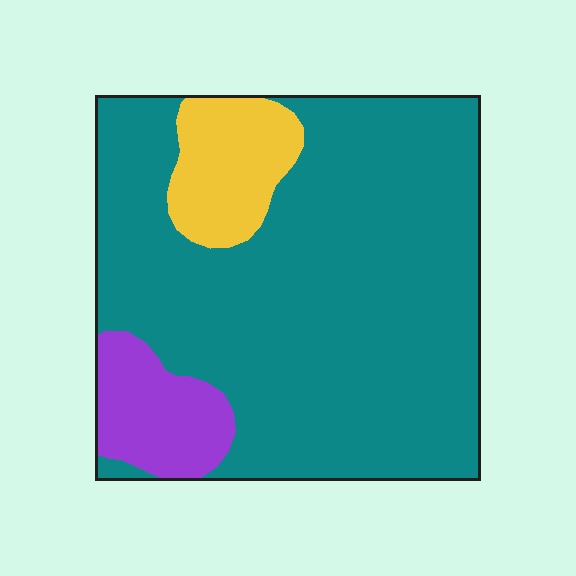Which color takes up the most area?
Teal, at roughly 80%.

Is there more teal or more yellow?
Teal.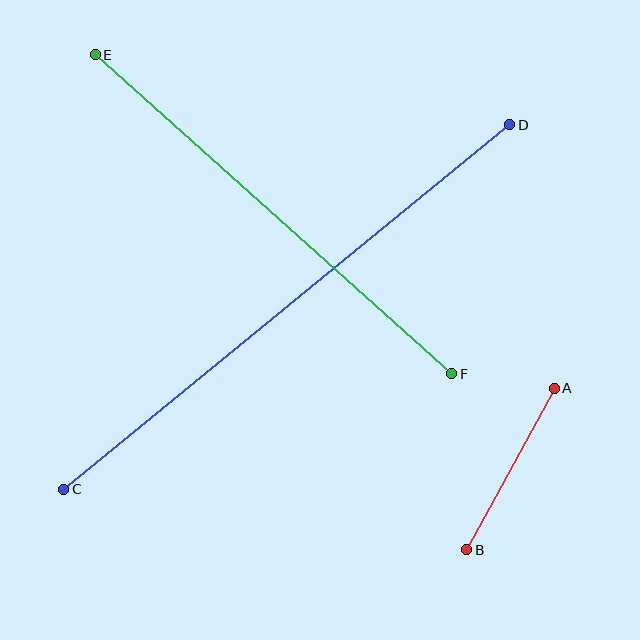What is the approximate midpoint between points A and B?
The midpoint is at approximately (510, 469) pixels.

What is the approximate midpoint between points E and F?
The midpoint is at approximately (274, 214) pixels.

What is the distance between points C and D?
The distance is approximately 576 pixels.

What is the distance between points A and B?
The distance is approximately 184 pixels.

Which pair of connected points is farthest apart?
Points C and D are farthest apart.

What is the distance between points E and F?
The distance is approximately 478 pixels.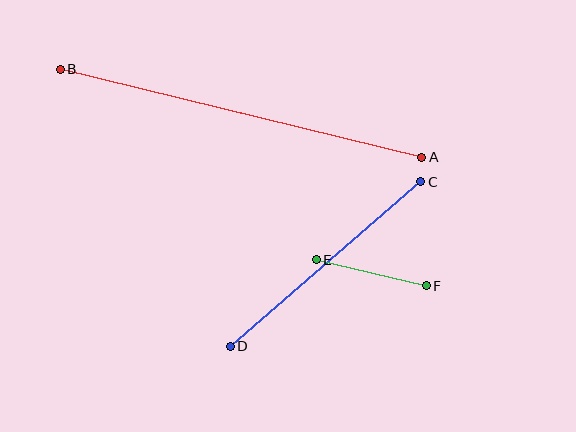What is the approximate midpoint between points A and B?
The midpoint is at approximately (241, 113) pixels.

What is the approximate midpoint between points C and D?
The midpoint is at approximately (326, 264) pixels.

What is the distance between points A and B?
The distance is approximately 372 pixels.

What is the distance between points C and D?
The distance is approximately 252 pixels.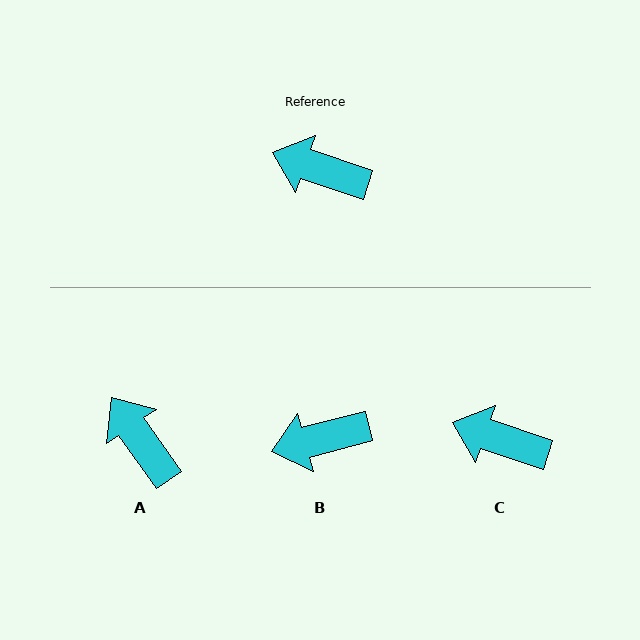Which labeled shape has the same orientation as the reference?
C.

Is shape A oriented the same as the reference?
No, it is off by about 37 degrees.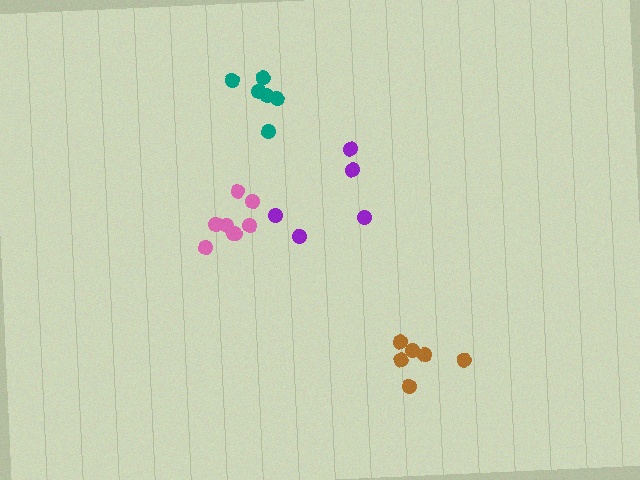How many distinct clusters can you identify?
There are 4 distinct clusters.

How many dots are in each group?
Group 1: 6 dots, Group 2: 8 dots, Group 3: 6 dots, Group 4: 5 dots (25 total).